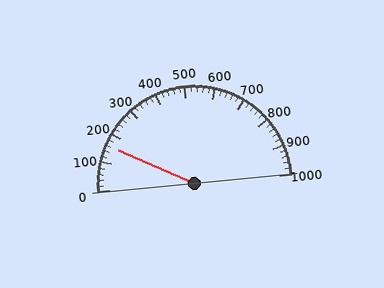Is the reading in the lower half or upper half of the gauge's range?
The reading is in the lower half of the range (0 to 1000).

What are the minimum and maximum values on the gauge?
The gauge ranges from 0 to 1000.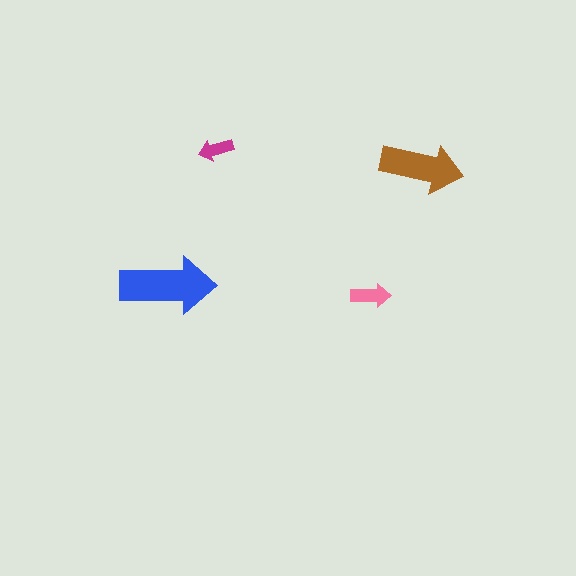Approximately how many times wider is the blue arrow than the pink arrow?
About 2.5 times wider.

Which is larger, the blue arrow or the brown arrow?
The blue one.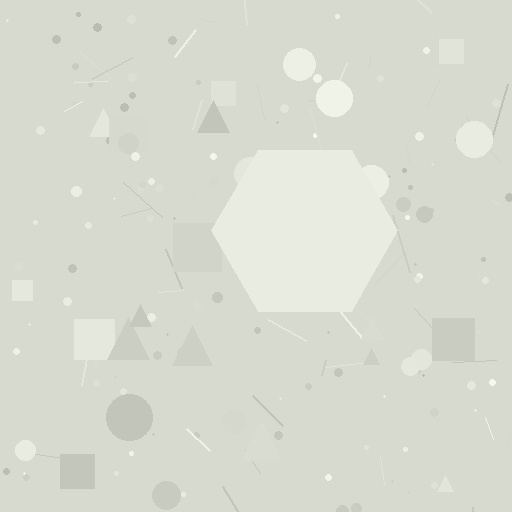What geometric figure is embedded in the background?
A hexagon is embedded in the background.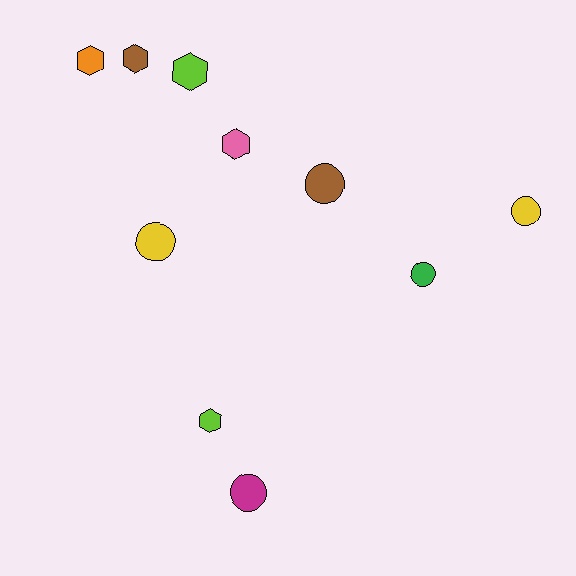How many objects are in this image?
There are 10 objects.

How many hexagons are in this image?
There are 5 hexagons.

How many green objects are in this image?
There is 1 green object.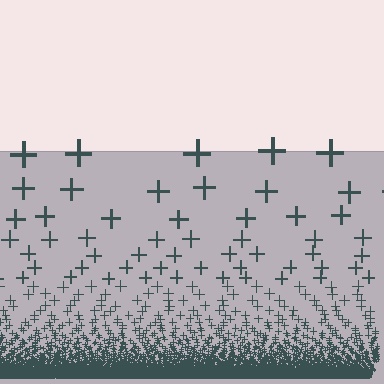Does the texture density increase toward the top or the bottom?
Density increases toward the bottom.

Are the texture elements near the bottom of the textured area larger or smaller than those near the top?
Smaller. The gradient is inverted — elements near the bottom are smaller and denser.